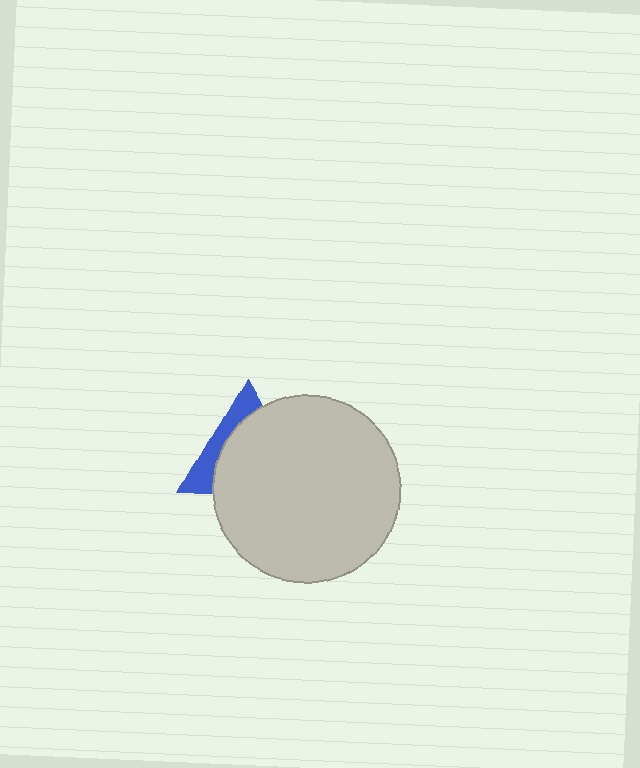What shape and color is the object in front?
The object in front is a light gray circle.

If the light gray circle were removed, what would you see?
You would see the complete blue triangle.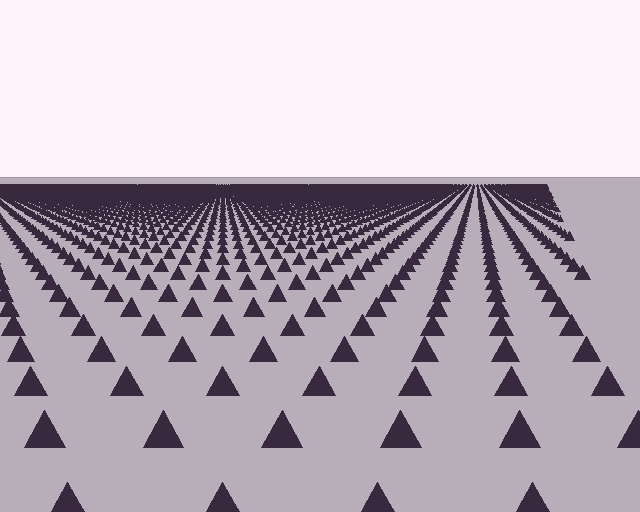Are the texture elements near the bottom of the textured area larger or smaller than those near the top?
Larger. Near the bottom, elements are closer to the viewer and appear at a bigger on-screen size.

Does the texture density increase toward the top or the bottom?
Density increases toward the top.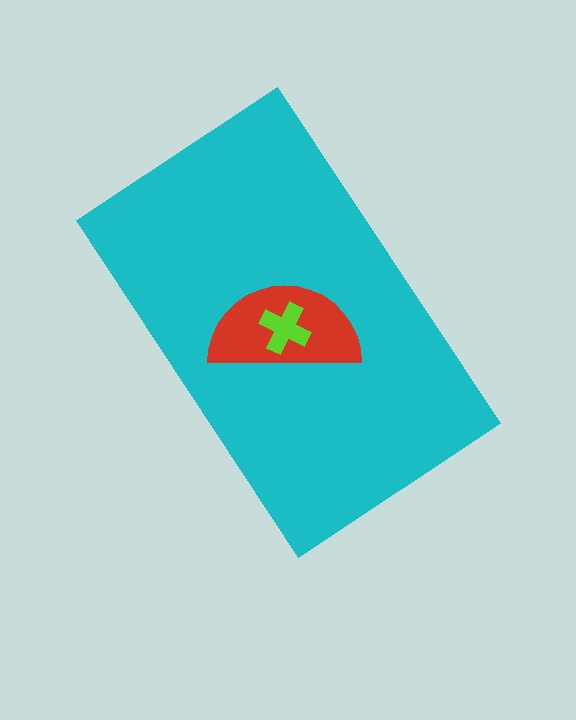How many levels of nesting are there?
3.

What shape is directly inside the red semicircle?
The lime cross.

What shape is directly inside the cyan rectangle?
The red semicircle.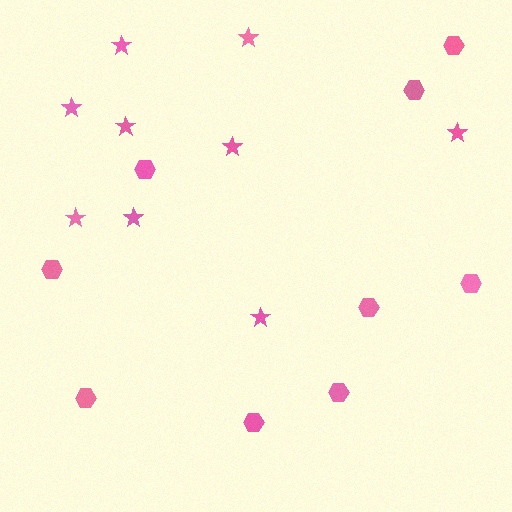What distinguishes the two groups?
There are 2 groups: one group of stars (9) and one group of hexagons (9).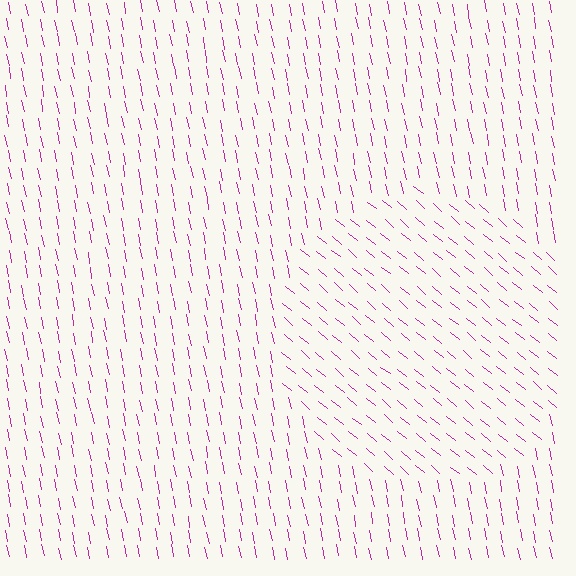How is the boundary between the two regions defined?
The boundary is defined purely by a change in line orientation (approximately 39 degrees difference). All lines are the same color and thickness.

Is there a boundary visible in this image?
Yes, there is a texture boundary formed by a change in line orientation.